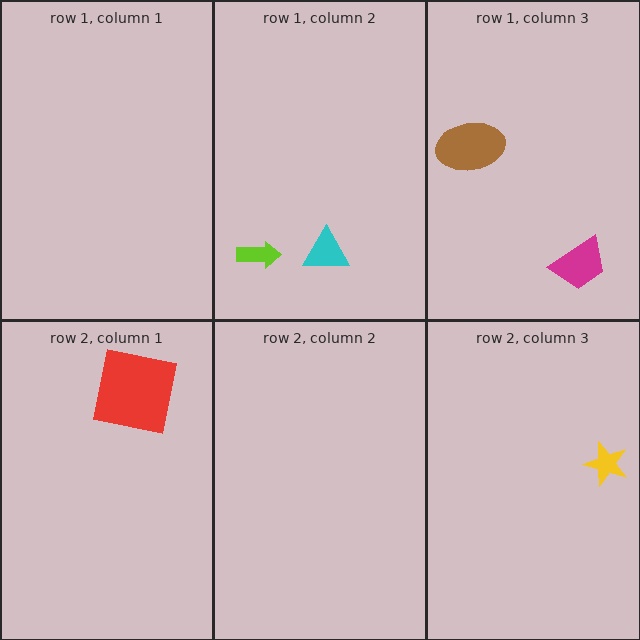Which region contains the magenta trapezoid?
The row 1, column 3 region.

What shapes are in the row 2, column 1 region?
The red square.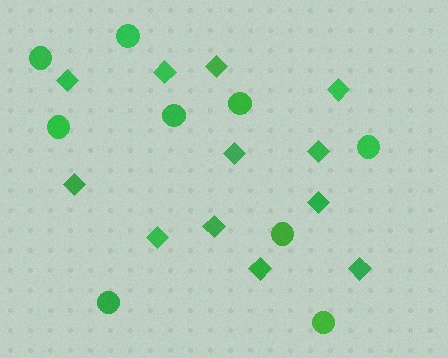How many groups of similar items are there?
There are 2 groups: one group of diamonds (12) and one group of circles (9).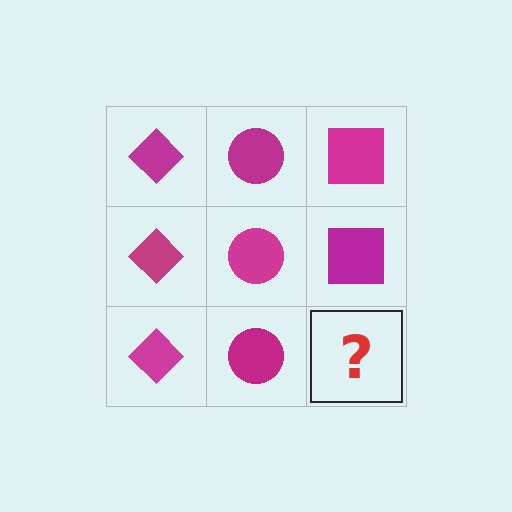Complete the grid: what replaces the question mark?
The question mark should be replaced with a magenta square.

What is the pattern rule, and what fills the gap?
The rule is that each column has a consistent shape. The gap should be filled with a magenta square.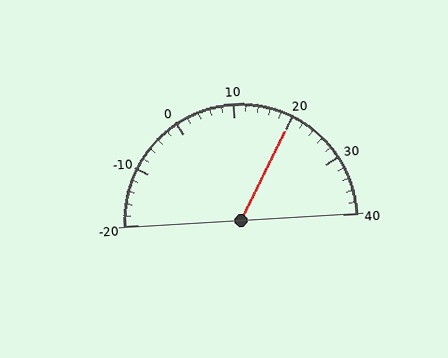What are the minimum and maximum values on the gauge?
The gauge ranges from -20 to 40.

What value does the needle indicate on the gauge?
The needle indicates approximately 20.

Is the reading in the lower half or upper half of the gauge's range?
The reading is in the upper half of the range (-20 to 40).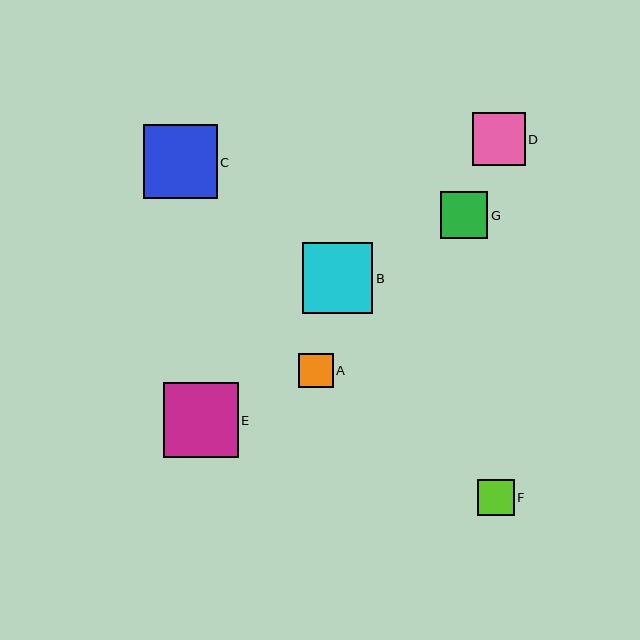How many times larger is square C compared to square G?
Square C is approximately 1.6 times the size of square G.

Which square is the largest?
Square E is the largest with a size of approximately 75 pixels.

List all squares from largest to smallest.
From largest to smallest: E, C, B, D, G, F, A.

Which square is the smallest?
Square A is the smallest with a size of approximately 35 pixels.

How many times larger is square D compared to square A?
Square D is approximately 1.5 times the size of square A.